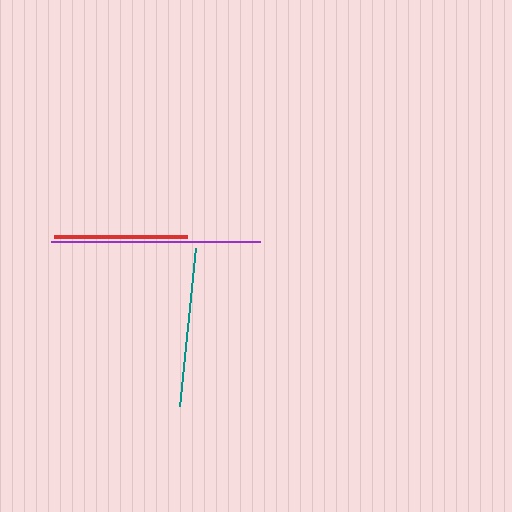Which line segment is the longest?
The purple line is the longest at approximately 209 pixels.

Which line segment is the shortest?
The red line is the shortest at approximately 133 pixels.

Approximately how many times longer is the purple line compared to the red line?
The purple line is approximately 1.6 times the length of the red line.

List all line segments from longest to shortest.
From longest to shortest: purple, teal, red.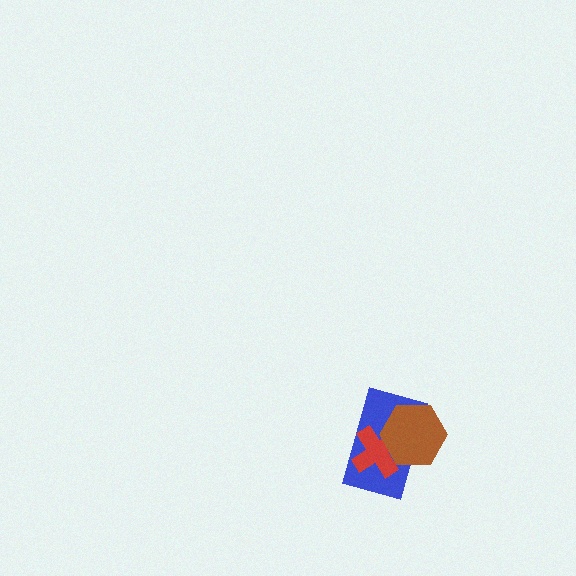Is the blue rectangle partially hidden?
Yes, it is partially covered by another shape.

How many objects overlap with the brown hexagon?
2 objects overlap with the brown hexagon.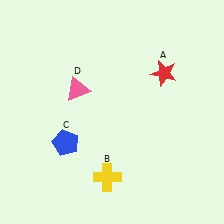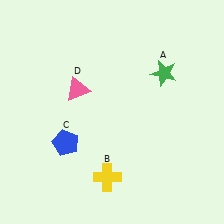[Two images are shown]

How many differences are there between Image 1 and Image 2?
There is 1 difference between the two images.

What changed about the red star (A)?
In Image 1, A is red. In Image 2, it changed to green.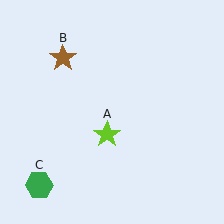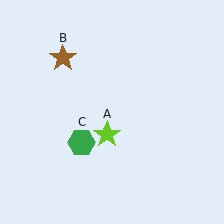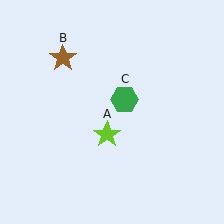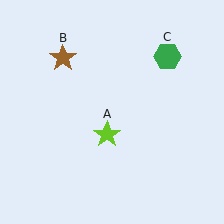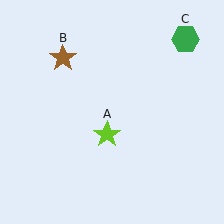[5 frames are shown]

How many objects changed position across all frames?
1 object changed position: green hexagon (object C).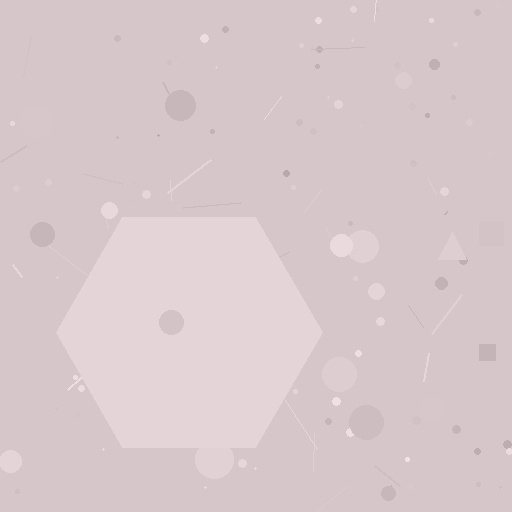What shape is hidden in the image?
A hexagon is hidden in the image.